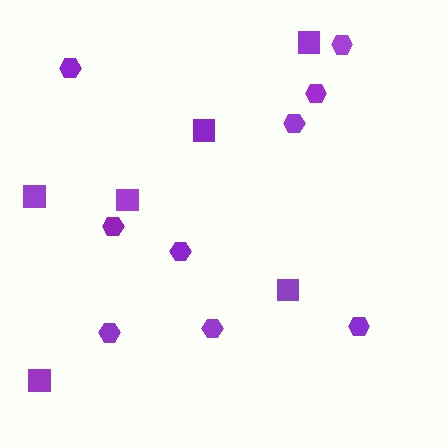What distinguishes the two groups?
There are 2 groups: one group of hexagons (9) and one group of squares (6).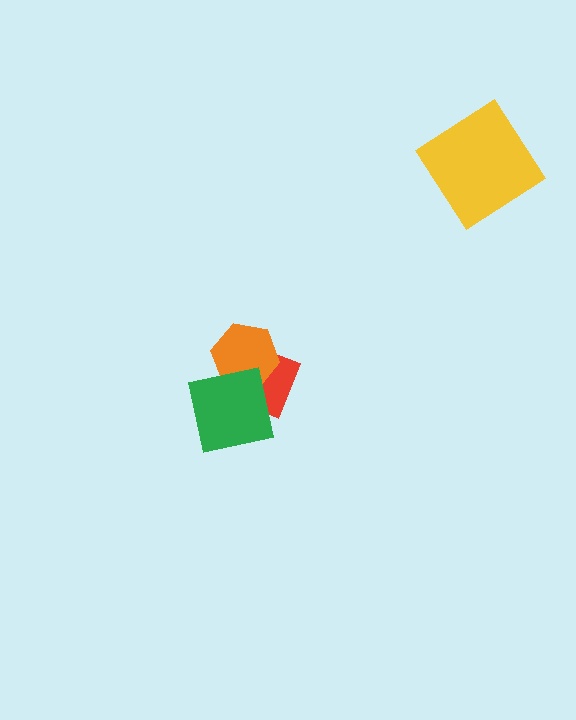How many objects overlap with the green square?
2 objects overlap with the green square.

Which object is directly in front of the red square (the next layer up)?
The orange hexagon is directly in front of the red square.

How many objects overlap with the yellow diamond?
0 objects overlap with the yellow diamond.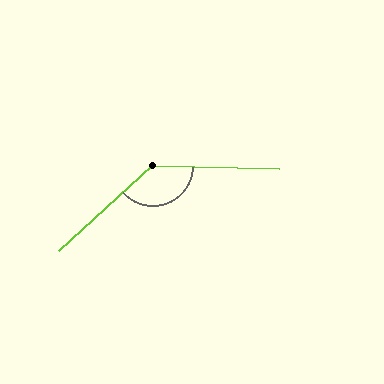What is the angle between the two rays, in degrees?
Approximately 136 degrees.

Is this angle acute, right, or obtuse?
It is obtuse.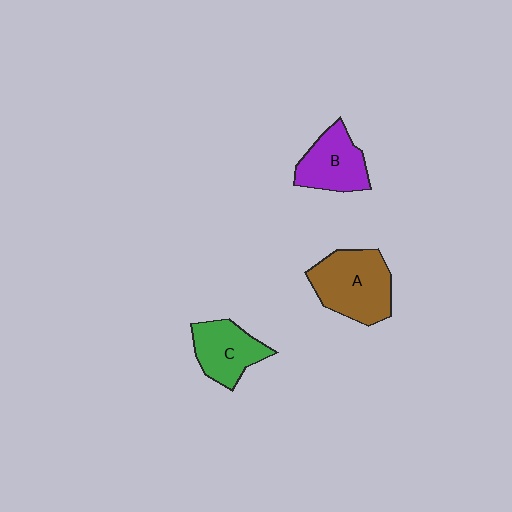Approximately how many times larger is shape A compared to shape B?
Approximately 1.4 times.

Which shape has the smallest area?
Shape C (green).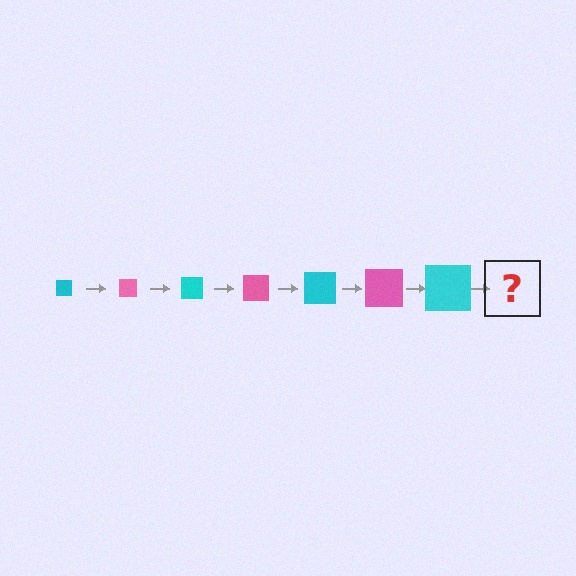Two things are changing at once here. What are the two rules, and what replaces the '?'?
The two rules are that the square grows larger each step and the color cycles through cyan and pink. The '?' should be a pink square, larger than the previous one.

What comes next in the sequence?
The next element should be a pink square, larger than the previous one.